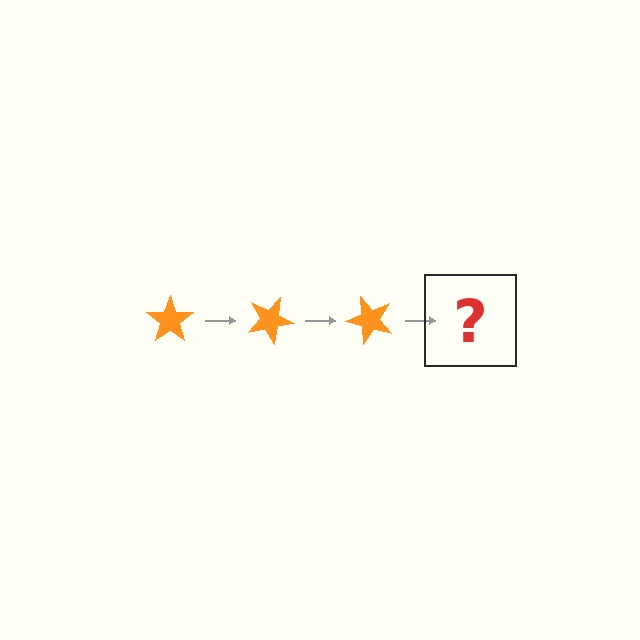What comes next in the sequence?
The next element should be an orange star rotated 75 degrees.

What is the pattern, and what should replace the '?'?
The pattern is that the star rotates 25 degrees each step. The '?' should be an orange star rotated 75 degrees.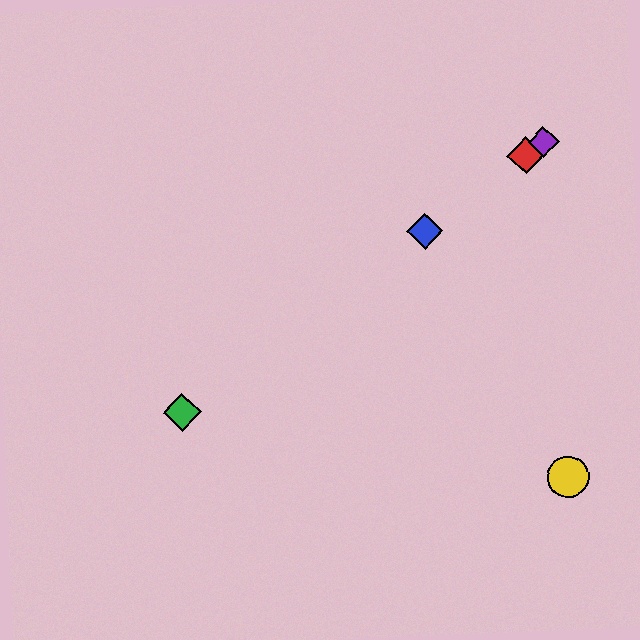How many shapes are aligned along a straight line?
4 shapes (the red diamond, the blue diamond, the green diamond, the purple diamond) are aligned along a straight line.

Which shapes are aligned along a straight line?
The red diamond, the blue diamond, the green diamond, the purple diamond are aligned along a straight line.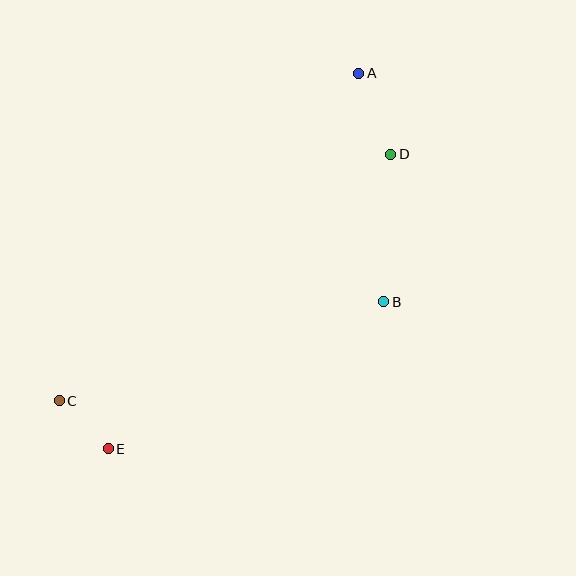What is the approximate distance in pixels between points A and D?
The distance between A and D is approximately 87 pixels.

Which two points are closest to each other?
Points C and E are closest to each other.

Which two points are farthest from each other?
Points A and E are farthest from each other.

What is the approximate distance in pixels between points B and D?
The distance between B and D is approximately 148 pixels.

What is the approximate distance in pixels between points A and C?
The distance between A and C is approximately 444 pixels.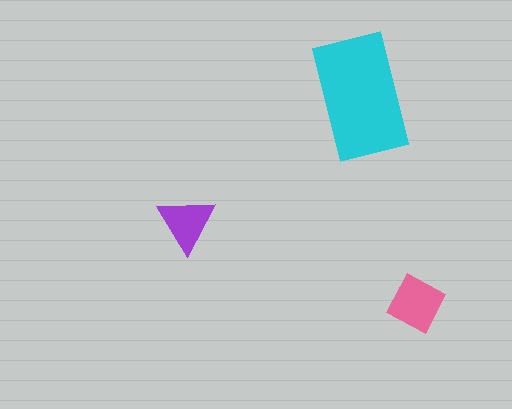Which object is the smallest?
The purple triangle.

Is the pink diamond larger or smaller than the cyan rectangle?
Smaller.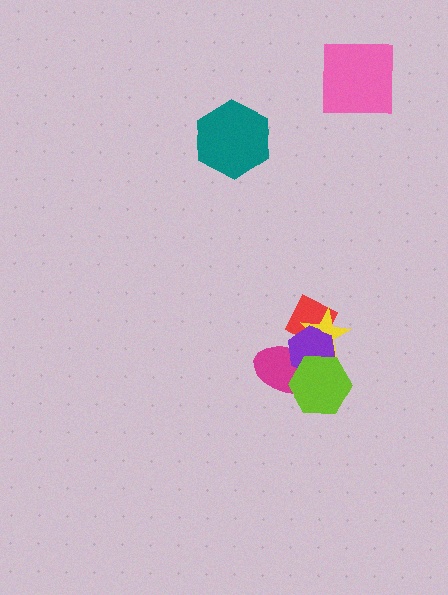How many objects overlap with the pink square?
0 objects overlap with the pink square.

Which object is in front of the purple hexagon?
The lime hexagon is in front of the purple hexagon.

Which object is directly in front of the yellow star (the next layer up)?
The magenta ellipse is directly in front of the yellow star.